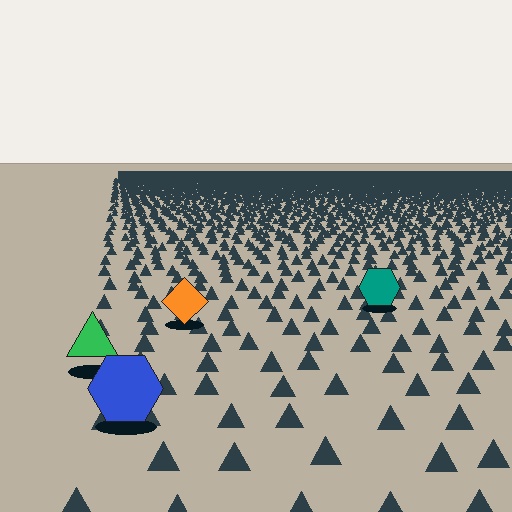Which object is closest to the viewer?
The blue hexagon is closest. The texture marks near it are larger and more spread out.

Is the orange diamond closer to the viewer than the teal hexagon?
Yes. The orange diamond is closer — you can tell from the texture gradient: the ground texture is coarser near it.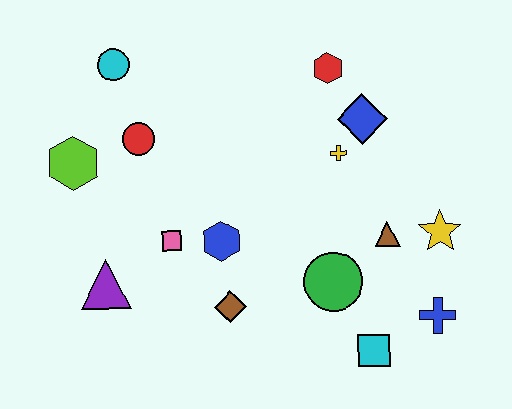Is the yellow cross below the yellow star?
No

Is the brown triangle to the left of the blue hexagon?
No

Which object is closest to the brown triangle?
The yellow star is closest to the brown triangle.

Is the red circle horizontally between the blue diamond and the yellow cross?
No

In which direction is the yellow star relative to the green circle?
The yellow star is to the right of the green circle.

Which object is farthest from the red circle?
The blue cross is farthest from the red circle.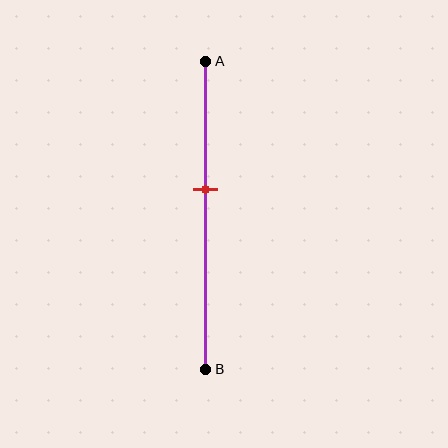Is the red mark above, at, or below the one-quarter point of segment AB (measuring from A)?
The red mark is below the one-quarter point of segment AB.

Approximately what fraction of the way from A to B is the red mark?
The red mark is approximately 40% of the way from A to B.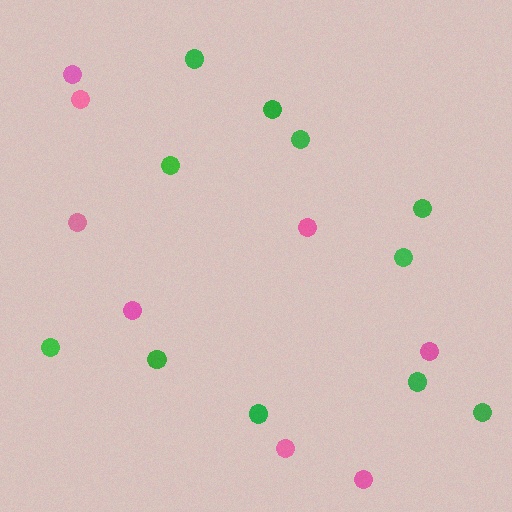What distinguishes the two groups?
There are 2 groups: one group of green circles (11) and one group of pink circles (8).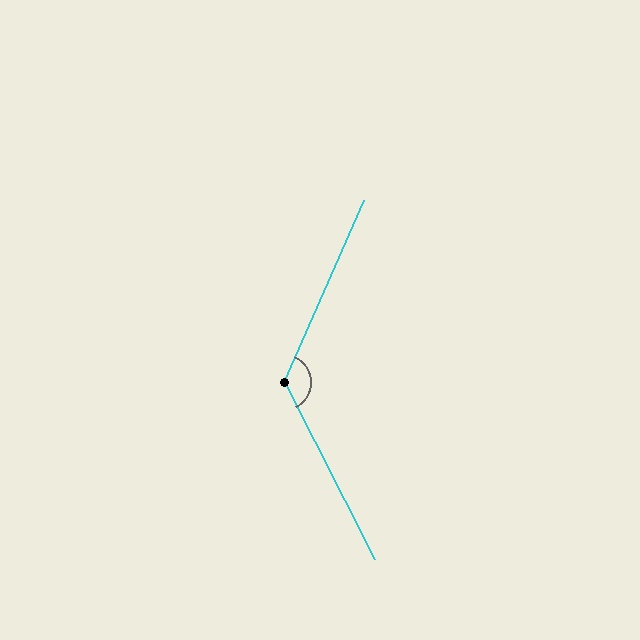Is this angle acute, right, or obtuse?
It is obtuse.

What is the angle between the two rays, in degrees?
Approximately 129 degrees.